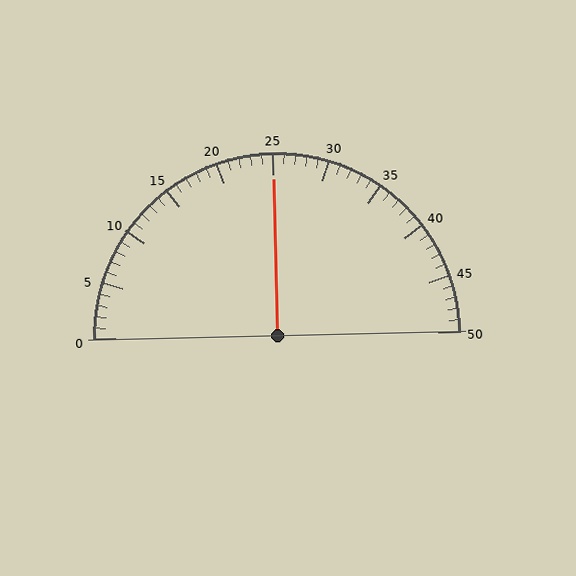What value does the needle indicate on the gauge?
The needle indicates approximately 25.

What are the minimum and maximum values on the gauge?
The gauge ranges from 0 to 50.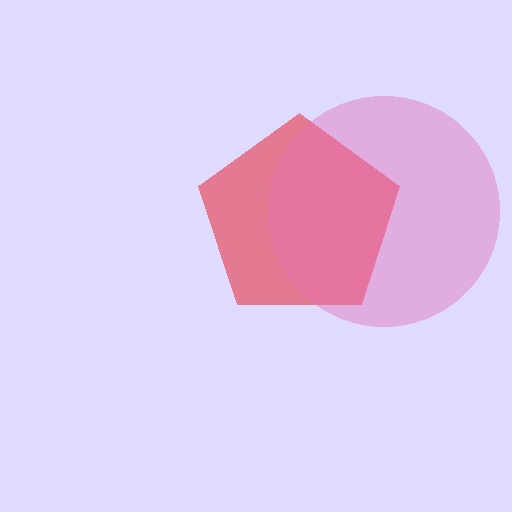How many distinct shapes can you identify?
There are 2 distinct shapes: a red pentagon, a pink circle.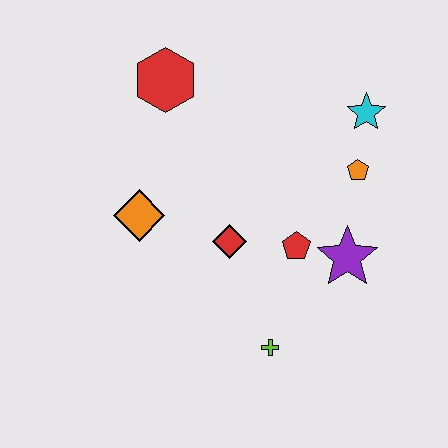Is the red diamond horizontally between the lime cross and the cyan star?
No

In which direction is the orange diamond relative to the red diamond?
The orange diamond is to the left of the red diamond.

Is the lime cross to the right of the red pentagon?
No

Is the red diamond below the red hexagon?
Yes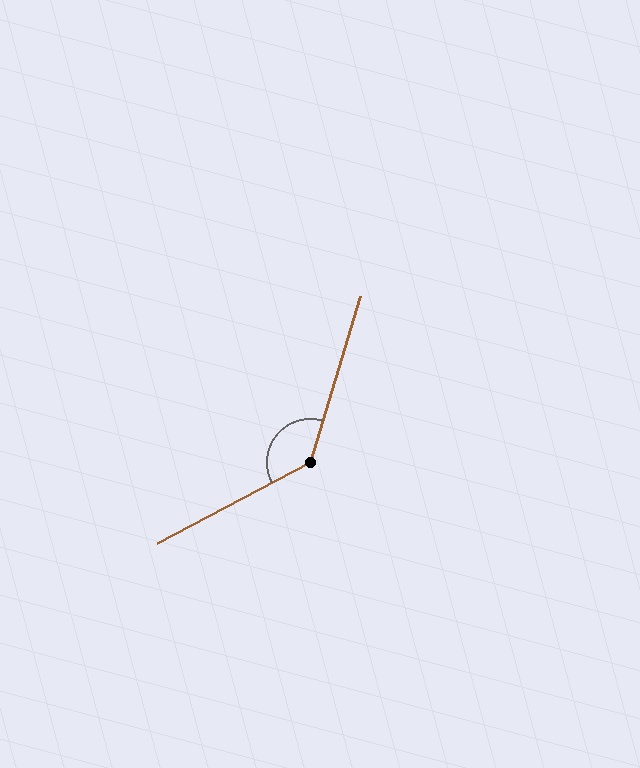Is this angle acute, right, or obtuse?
It is obtuse.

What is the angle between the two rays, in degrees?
Approximately 134 degrees.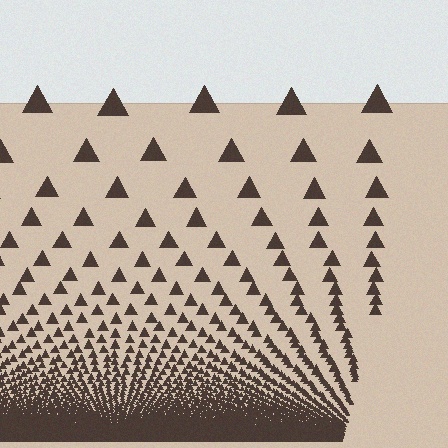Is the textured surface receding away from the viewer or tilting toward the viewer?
The surface appears to tilt toward the viewer. Texture elements get larger and sparser toward the top.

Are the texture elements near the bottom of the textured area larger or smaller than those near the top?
Smaller. The gradient is inverted — elements near the bottom are smaller and denser.